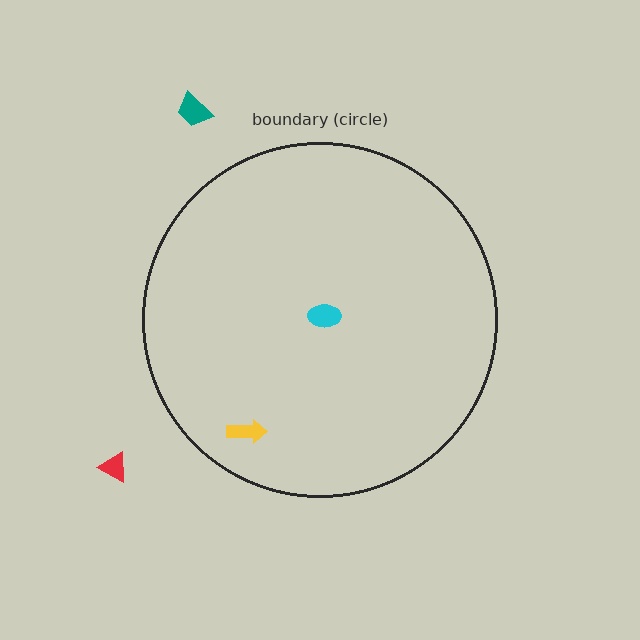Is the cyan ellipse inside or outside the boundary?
Inside.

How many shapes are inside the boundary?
2 inside, 2 outside.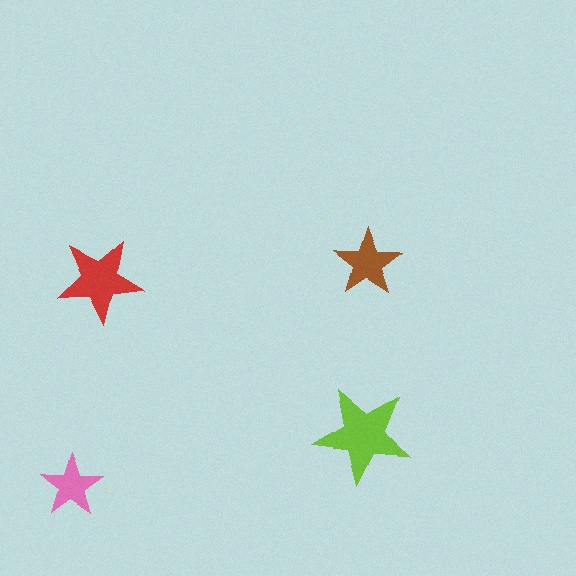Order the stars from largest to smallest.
the lime one, the red one, the brown one, the pink one.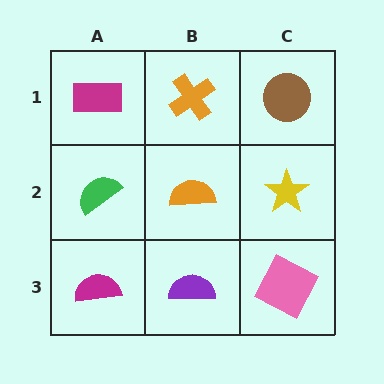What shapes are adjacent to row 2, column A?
A magenta rectangle (row 1, column A), a magenta semicircle (row 3, column A), an orange semicircle (row 2, column B).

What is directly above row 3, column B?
An orange semicircle.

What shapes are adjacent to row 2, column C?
A brown circle (row 1, column C), a pink square (row 3, column C), an orange semicircle (row 2, column B).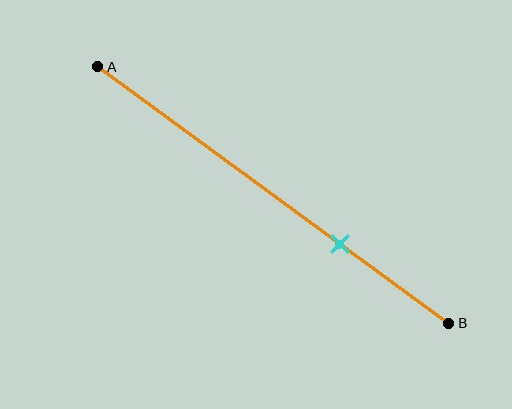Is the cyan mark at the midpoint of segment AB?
No, the mark is at about 70% from A, not at the 50% midpoint.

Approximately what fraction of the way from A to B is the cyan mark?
The cyan mark is approximately 70% of the way from A to B.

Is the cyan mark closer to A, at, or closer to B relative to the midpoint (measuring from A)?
The cyan mark is closer to point B than the midpoint of segment AB.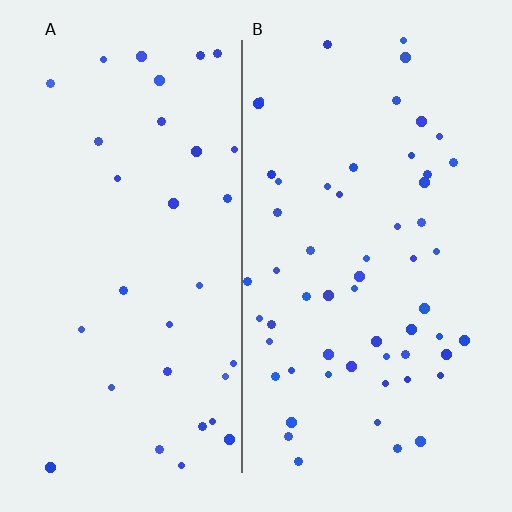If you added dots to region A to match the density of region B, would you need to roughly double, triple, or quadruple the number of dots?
Approximately double.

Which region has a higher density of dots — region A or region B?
B (the right).